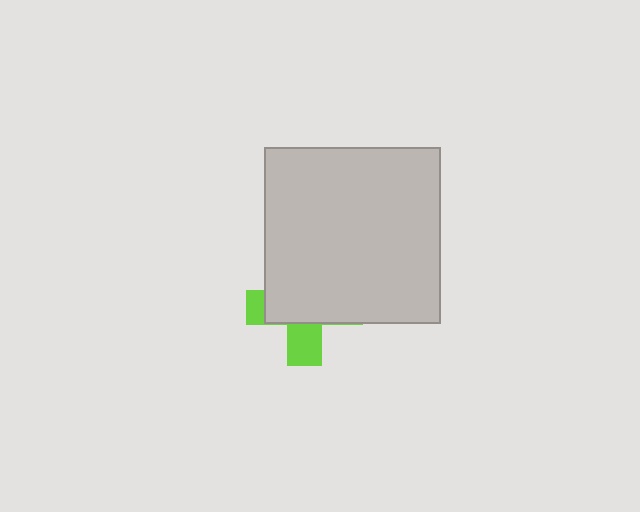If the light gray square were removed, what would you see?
You would see the complete lime cross.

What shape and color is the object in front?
The object in front is a light gray square.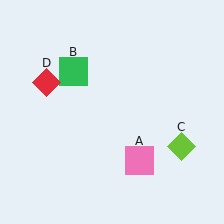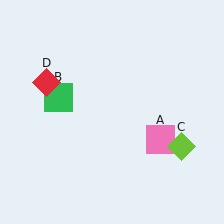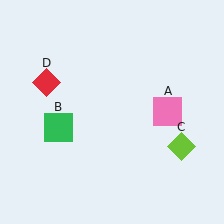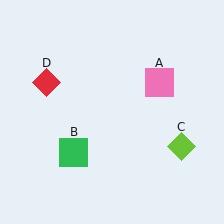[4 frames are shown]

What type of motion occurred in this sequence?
The pink square (object A), green square (object B) rotated counterclockwise around the center of the scene.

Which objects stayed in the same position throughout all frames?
Lime diamond (object C) and red diamond (object D) remained stationary.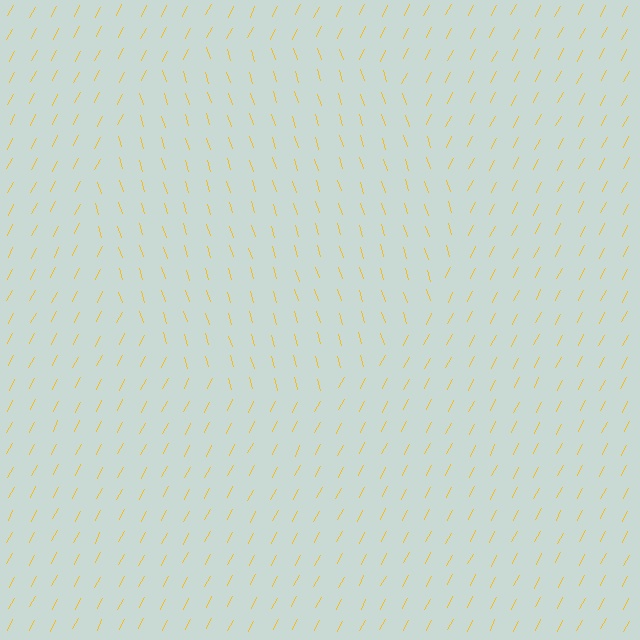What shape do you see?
I see a circle.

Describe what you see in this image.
The image is filled with small yellow line segments. A circle region in the image has lines oriented differently from the surrounding lines, creating a visible texture boundary.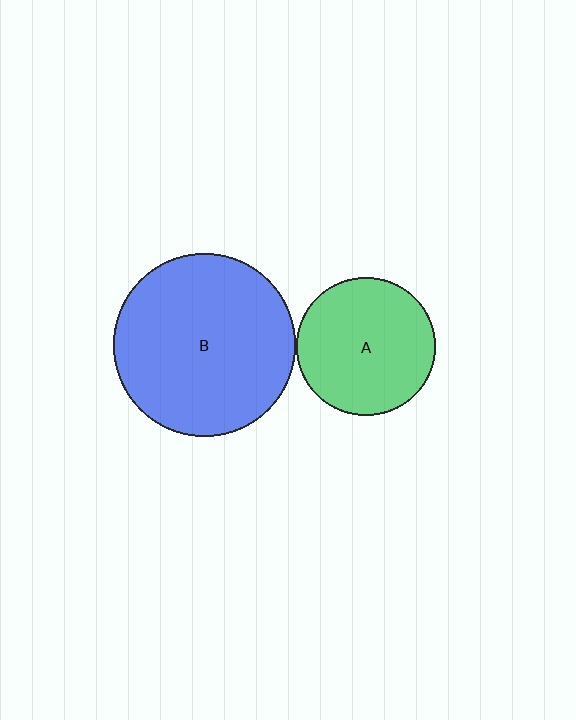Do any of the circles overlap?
No, none of the circles overlap.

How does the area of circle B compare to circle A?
Approximately 1.7 times.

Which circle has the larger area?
Circle B (blue).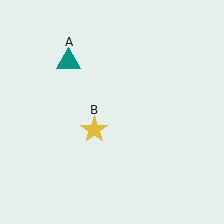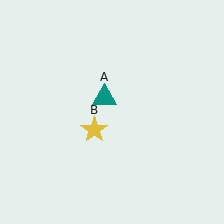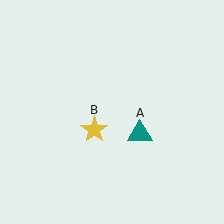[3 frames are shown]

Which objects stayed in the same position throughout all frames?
Yellow star (object B) remained stationary.